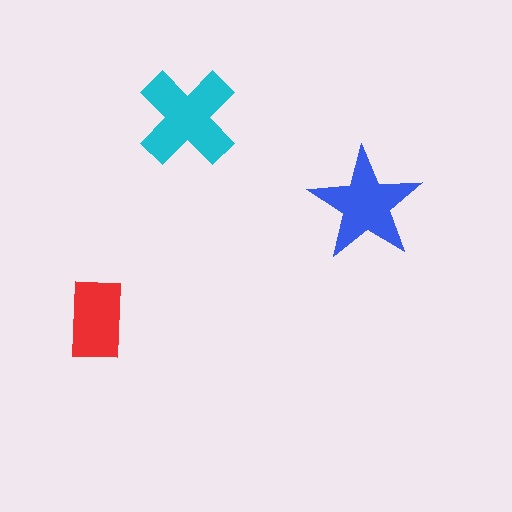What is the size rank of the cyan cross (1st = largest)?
1st.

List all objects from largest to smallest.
The cyan cross, the blue star, the red rectangle.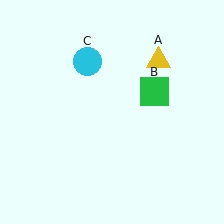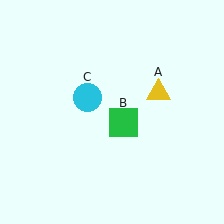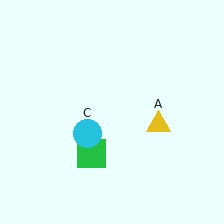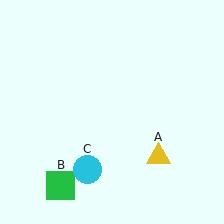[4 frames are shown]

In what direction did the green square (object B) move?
The green square (object B) moved down and to the left.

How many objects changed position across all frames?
3 objects changed position: yellow triangle (object A), green square (object B), cyan circle (object C).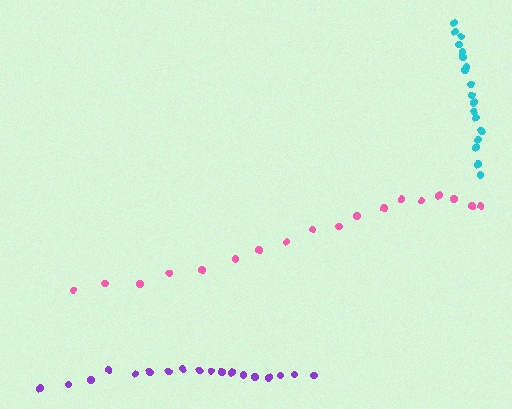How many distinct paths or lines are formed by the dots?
There are 3 distinct paths.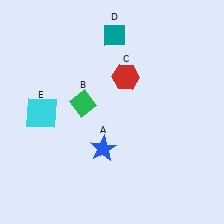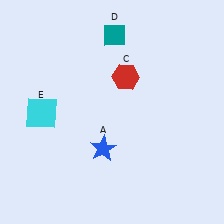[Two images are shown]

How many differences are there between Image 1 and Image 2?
There is 1 difference between the two images.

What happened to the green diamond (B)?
The green diamond (B) was removed in Image 2. It was in the top-left area of Image 1.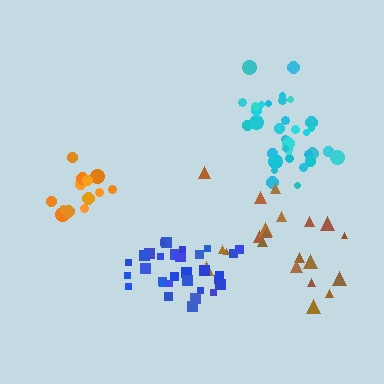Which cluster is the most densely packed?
Cyan.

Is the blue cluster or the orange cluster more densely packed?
Blue.